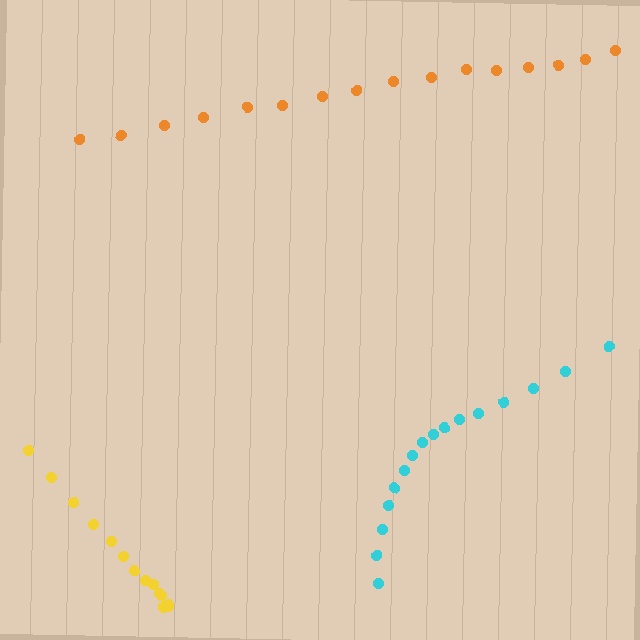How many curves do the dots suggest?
There are 3 distinct paths.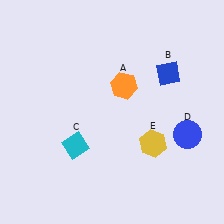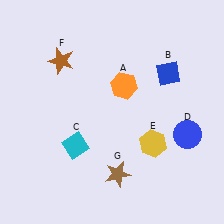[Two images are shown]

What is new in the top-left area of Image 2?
A brown star (F) was added in the top-left area of Image 2.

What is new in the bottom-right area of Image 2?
A brown star (G) was added in the bottom-right area of Image 2.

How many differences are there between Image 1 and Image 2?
There are 2 differences between the two images.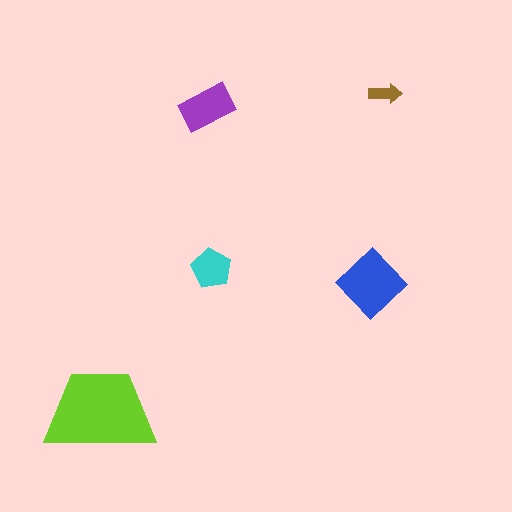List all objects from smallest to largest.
The brown arrow, the cyan pentagon, the purple rectangle, the blue diamond, the lime trapezoid.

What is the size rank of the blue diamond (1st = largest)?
2nd.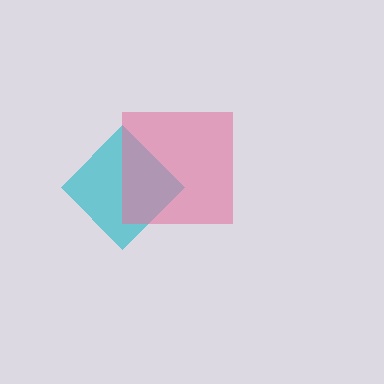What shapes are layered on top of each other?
The layered shapes are: a cyan diamond, a pink square.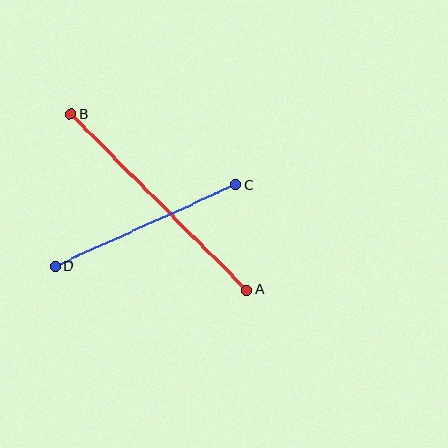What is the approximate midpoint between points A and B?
The midpoint is at approximately (159, 202) pixels.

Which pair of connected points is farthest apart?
Points A and B are farthest apart.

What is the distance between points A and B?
The distance is approximately 249 pixels.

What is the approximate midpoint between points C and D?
The midpoint is at approximately (146, 225) pixels.